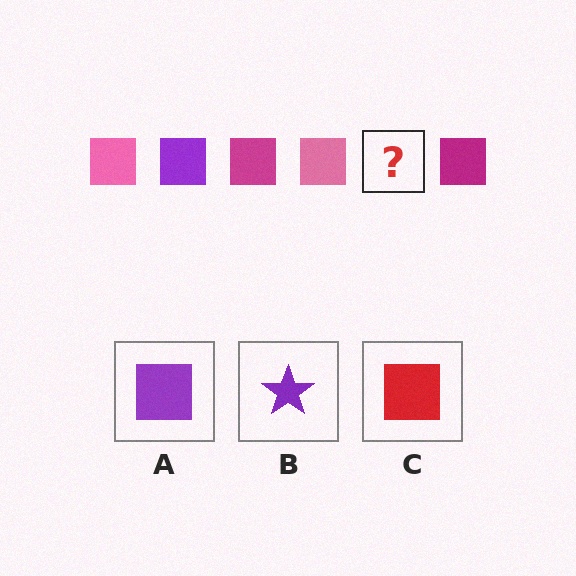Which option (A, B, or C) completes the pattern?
A.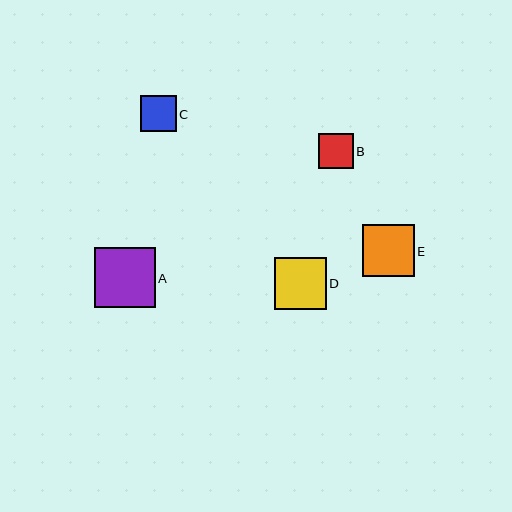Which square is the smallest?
Square B is the smallest with a size of approximately 35 pixels.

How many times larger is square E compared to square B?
Square E is approximately 1.5 times the size of square B.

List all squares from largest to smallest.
From largest to smallest: A, E, D, C, B.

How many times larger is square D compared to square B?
Square D is approximately 1.5 times the size of square B.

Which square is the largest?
Square A is the largest with a size of approximately 60 pixels.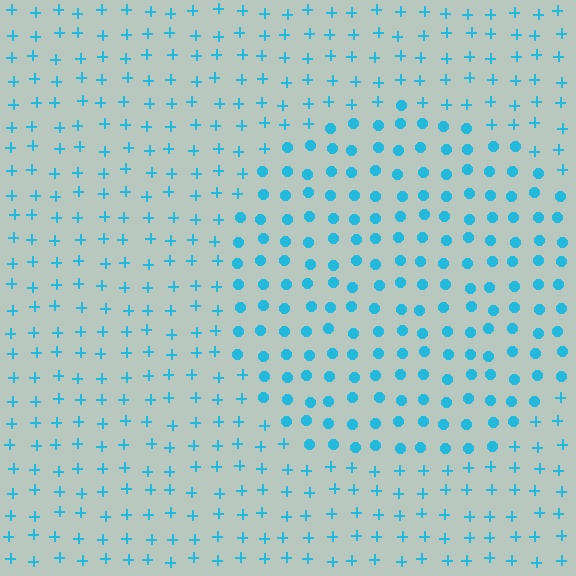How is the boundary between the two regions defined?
The boundary is defined by a change in element shape: circles inside vs. plus signs outside. All elements share the same color and spacing.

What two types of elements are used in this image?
The image uses circles inside the circle region and plus signs outside it.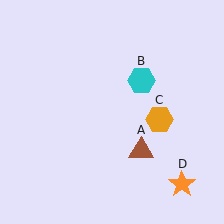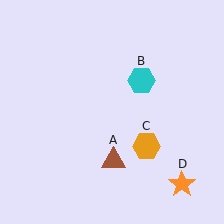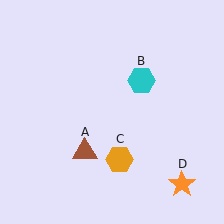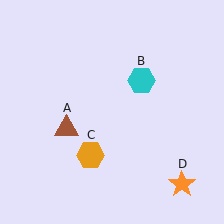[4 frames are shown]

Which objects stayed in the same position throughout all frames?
Cyan hexagon (object B) and orange star (object D) remained stationary.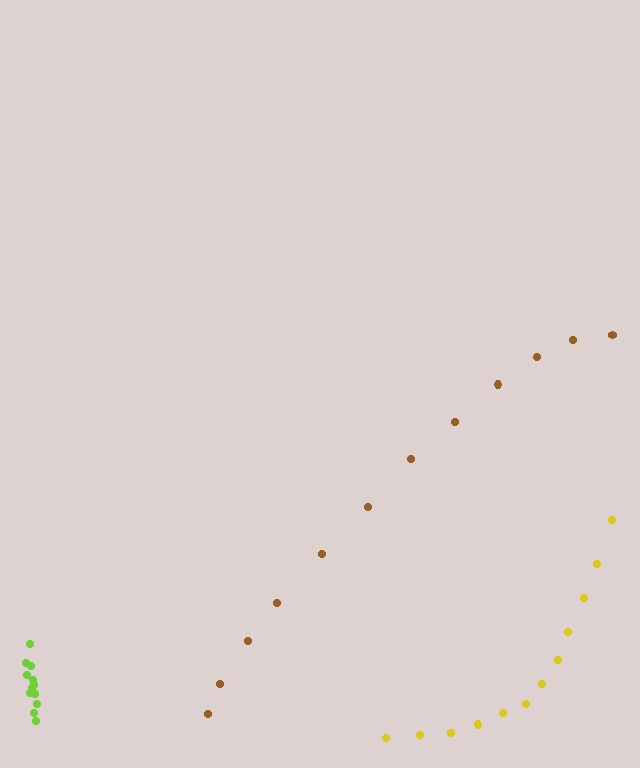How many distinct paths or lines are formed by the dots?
There are 3 distinct paths.